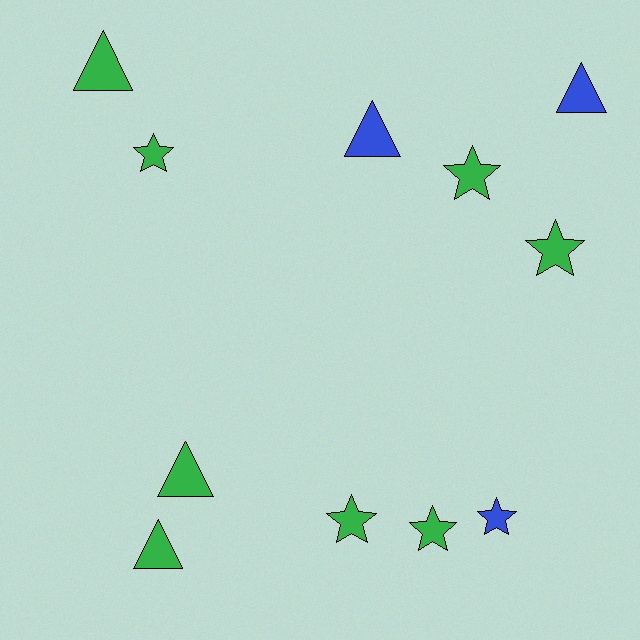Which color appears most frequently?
Green, with 8 objects.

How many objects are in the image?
There are 11 objects.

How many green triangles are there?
There are 3 green triangles.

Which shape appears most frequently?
Star, with 6 objects.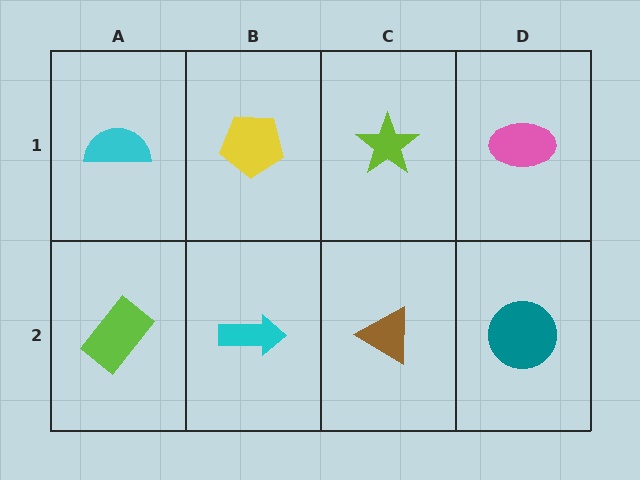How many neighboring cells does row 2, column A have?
2.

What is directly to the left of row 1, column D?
A lime star.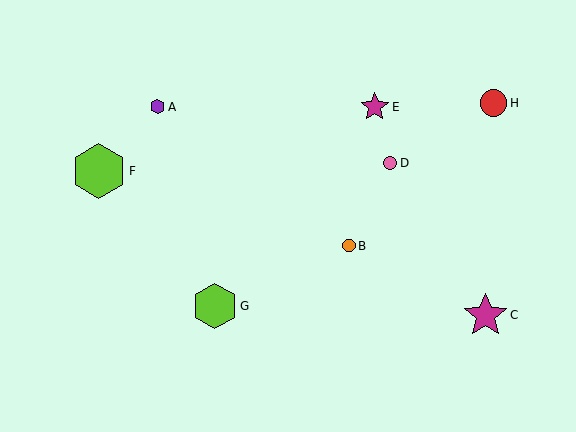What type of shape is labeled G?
Shape G is a lime hexagon.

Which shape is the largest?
The lime hexagon (labeled F) is the largest.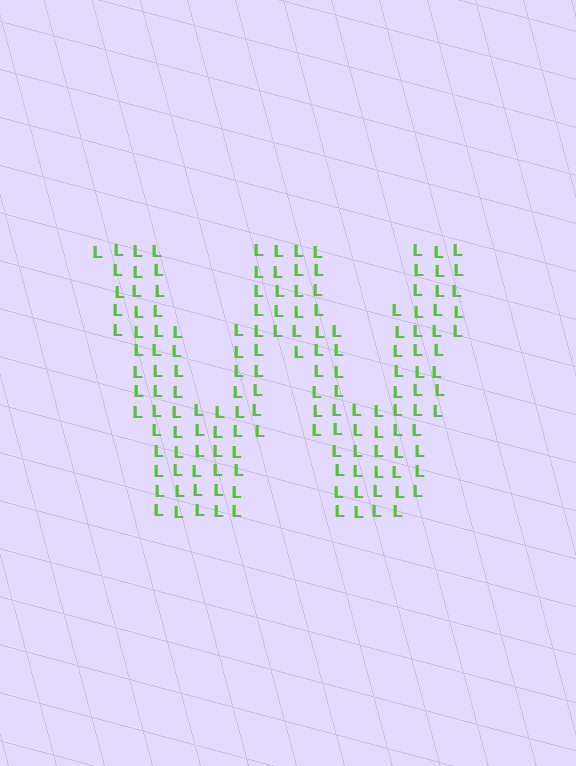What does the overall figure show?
The overall figure shows the letter W.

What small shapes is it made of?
It is made of small letter L's.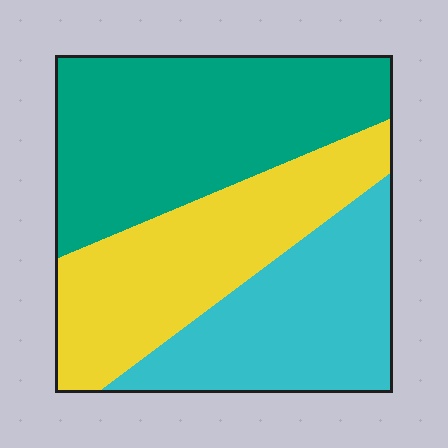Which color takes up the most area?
Teal, at roughly 40%.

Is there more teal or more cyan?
Teal.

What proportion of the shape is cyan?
Cyan takes up about one quarter (1/4) of the shape.